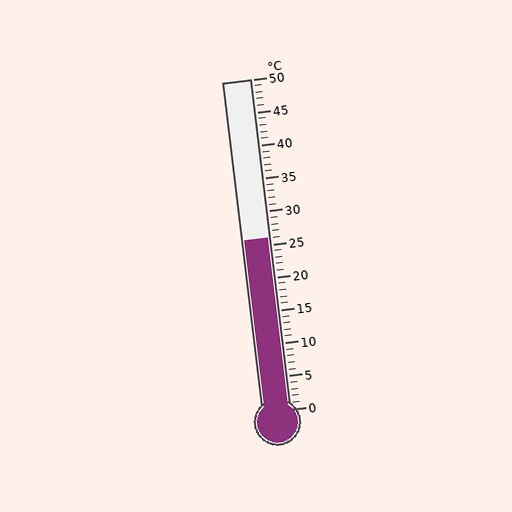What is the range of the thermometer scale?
The thermometer scale ranges from 0°C to 50°C.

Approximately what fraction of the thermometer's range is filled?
The thermometer is filled to approximately 50% of its range.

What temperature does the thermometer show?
The thermometer shows approximately 26°C.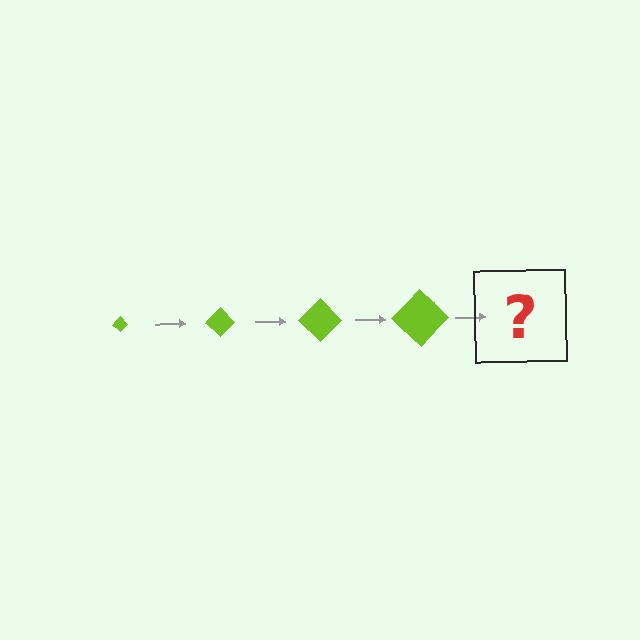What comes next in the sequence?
The next element should be a lime diamond, larger than the previous one.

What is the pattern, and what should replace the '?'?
The pattern is that the diamond gets progressively larger each step. The '?' should be a lime diamond, larger than the previous one.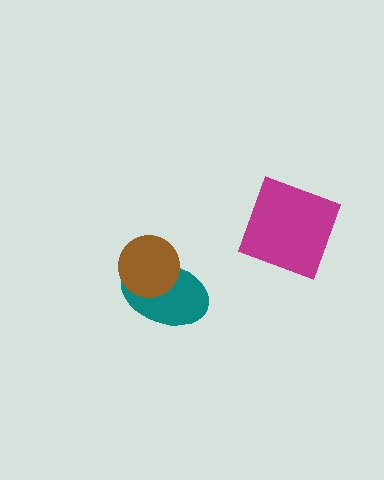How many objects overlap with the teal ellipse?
1 object overlaps with the teal ellipse.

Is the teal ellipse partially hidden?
Yes, it is partially covered by another shape.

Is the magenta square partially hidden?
No, no other shape covers it.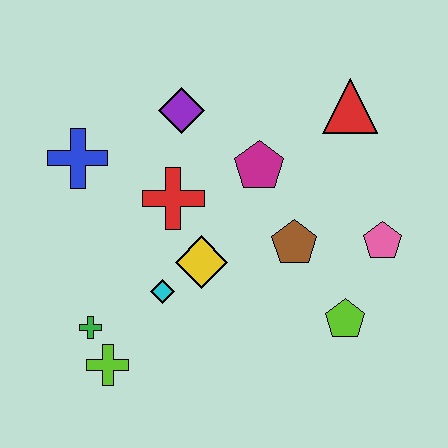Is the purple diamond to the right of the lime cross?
Yes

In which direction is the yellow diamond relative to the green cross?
The yellow diamond is to the right of the green cross.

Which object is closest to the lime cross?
The green cross is closest to the lime cross.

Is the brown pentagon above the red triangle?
No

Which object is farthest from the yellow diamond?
The red triangle is farthest from the yellow diamond.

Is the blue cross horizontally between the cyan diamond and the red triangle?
No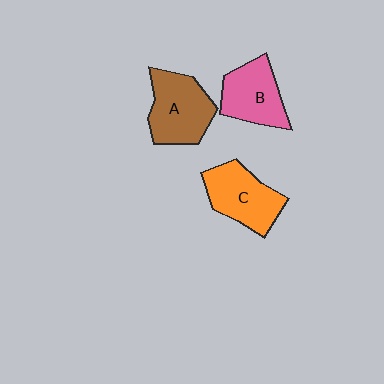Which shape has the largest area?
Shape A (brown).